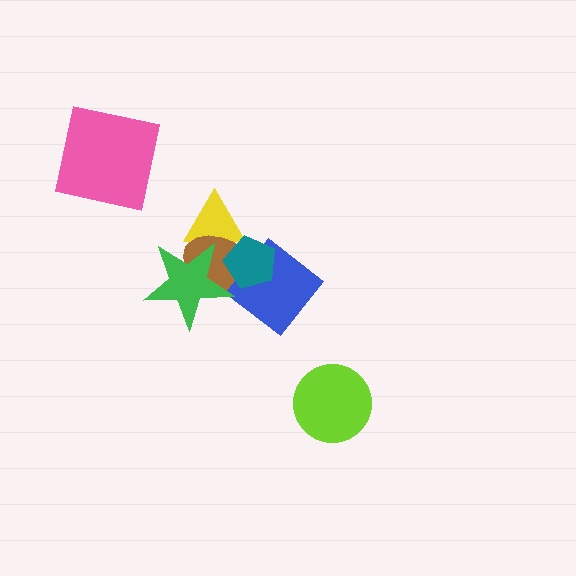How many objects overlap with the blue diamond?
3 objects overlap with the blue diamond.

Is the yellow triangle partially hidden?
Yes, it is partially covered by another shape.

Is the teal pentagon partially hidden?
Yes, it is partially covered by another shape.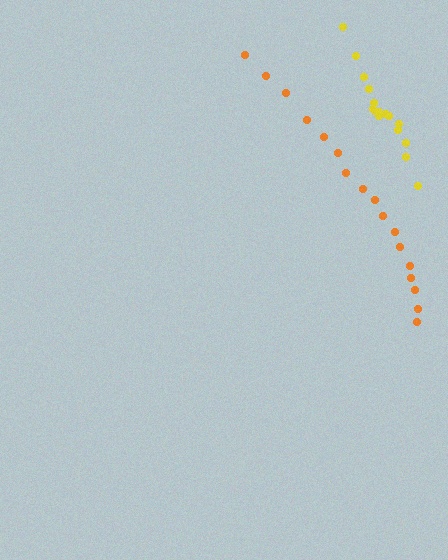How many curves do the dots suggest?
There are 2 distinct paths.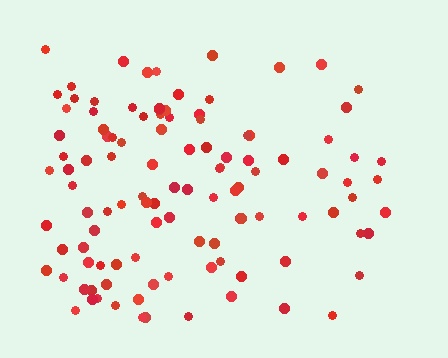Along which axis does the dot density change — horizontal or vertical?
Horizontal.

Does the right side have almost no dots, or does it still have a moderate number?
Still a moderate number, just noticeably fewer than the left.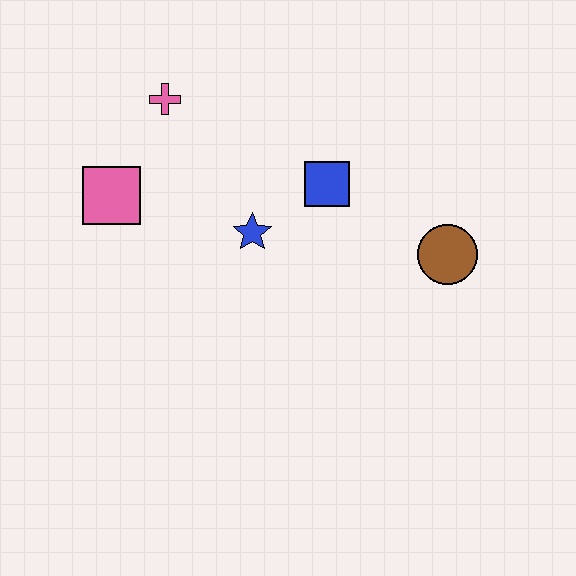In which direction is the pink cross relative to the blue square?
The pink cross is to the left of the blue square.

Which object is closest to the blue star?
The blue square is closest to the blue star.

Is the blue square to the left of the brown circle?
Yes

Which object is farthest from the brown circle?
The pink square is farthest from the brown circle.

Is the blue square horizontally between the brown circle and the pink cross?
Yes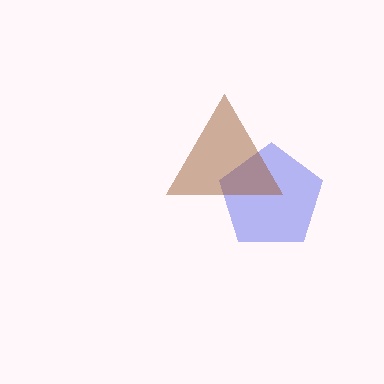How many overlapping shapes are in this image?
There are 2 overlapping shapes in the image.